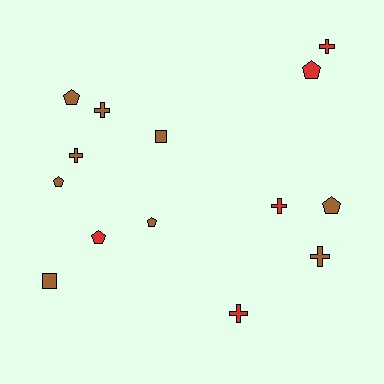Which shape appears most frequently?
Pentagon, with 6 objects.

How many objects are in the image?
There are 14 objects.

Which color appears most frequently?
Brown, with 9 objects.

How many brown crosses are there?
There are 3 brown crosses.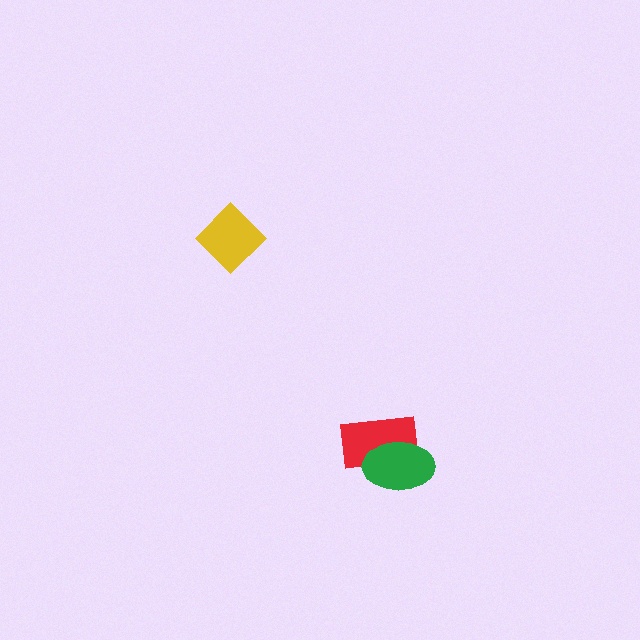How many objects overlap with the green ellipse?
1 object overlaps with the green ellipse.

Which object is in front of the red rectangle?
The green ellipse is in front of the red rectangle.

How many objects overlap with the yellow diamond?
0 objects overlap with the yellow diamond.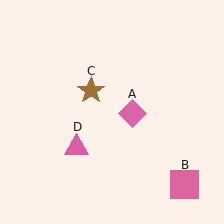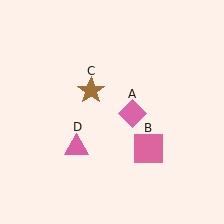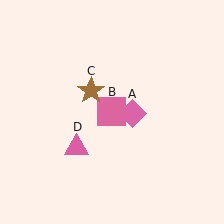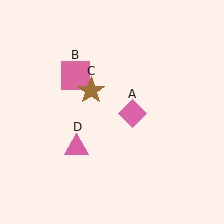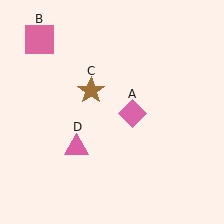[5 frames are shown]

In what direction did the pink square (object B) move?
The pink square (object B) moved up and to the left.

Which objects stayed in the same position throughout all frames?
Pink diamond (object A) and brown star (object C) and pink triangle (object D) remained stationary.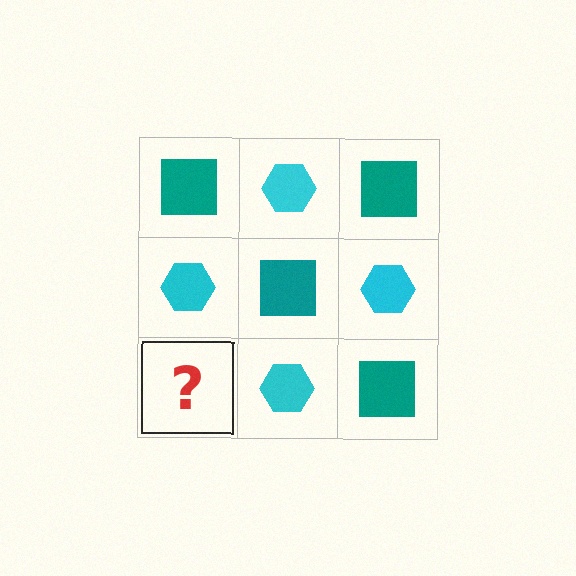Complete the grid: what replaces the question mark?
The question mark should be replaced with a teal square.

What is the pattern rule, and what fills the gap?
The rule is that it alternates teal square and cyan hexagon in a checkerboard pattern. The gap should be filled with a teal square.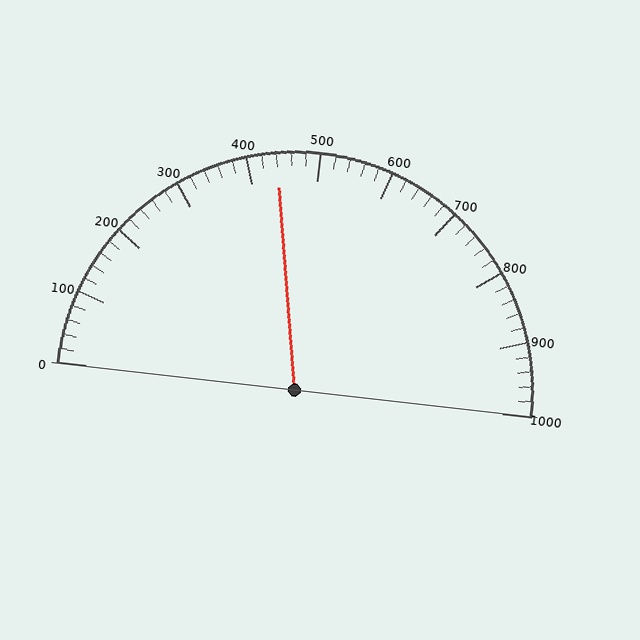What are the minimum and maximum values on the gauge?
The gauge ranges from 0 to 1000.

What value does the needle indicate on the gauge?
The needle indicates approximately 440.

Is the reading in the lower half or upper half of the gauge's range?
The reading is in the lower half of the range (0 to 1000).